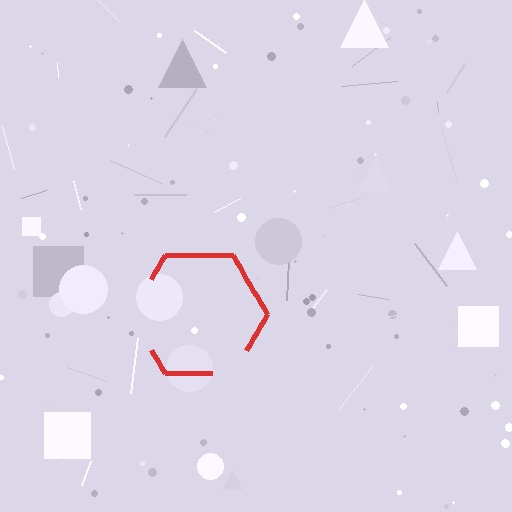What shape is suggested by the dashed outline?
The dashed outline suggests a hexagon.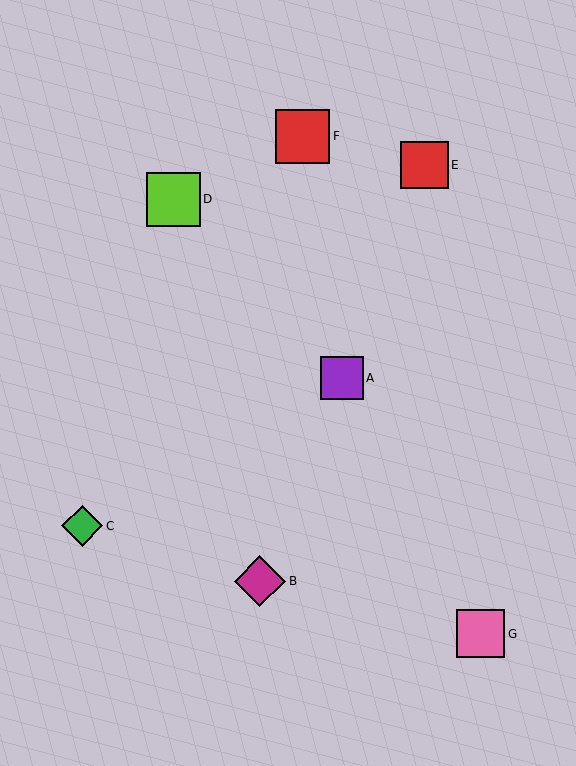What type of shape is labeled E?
Shape E is a red square.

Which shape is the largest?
The red square (labeled F) is the largest.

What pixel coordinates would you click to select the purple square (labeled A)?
Click at (342, 378) to select the purple square A.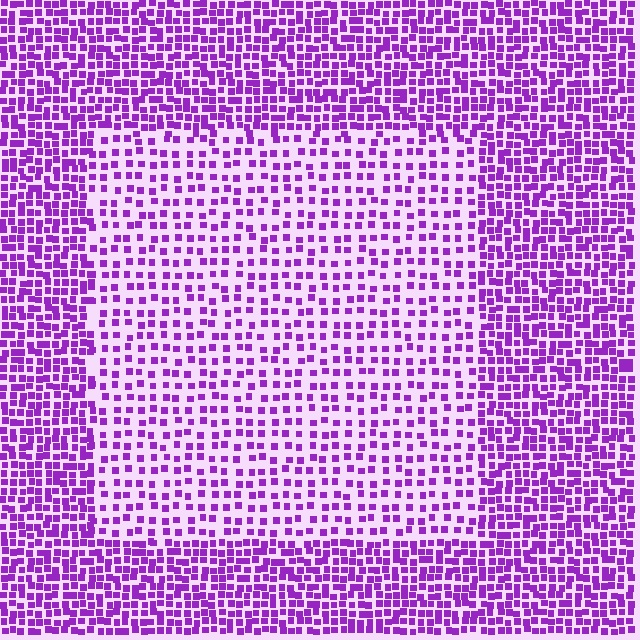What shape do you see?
I see a rectangle.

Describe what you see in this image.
The image contains small purple elements arranged at two different densities. A rectangle-shaped region is visible where the elements are less densely packed than the surrounding area.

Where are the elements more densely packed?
The elements are more densely packed outside the rectangle boundary.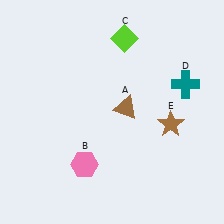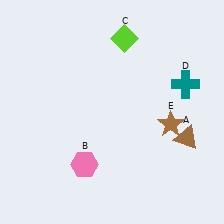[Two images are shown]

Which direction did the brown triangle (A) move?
The brown triangle (A) moved right.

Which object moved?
The brown triangle (A) moved right.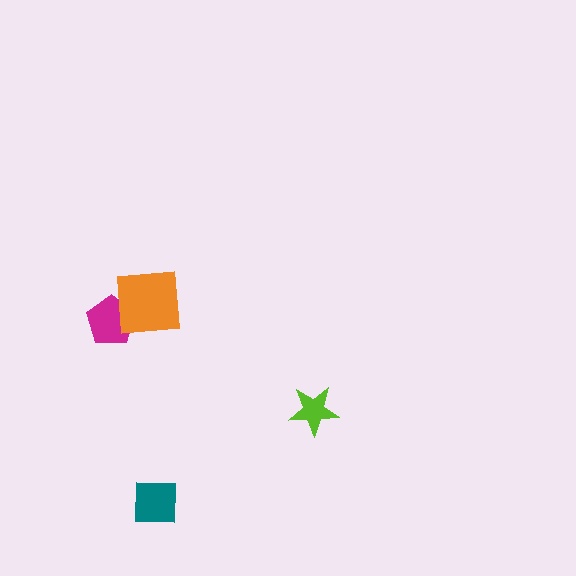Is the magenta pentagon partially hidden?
Yes, it is partially covered by another shape.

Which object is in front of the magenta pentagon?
The orange square is in front of the magenta pentagon.